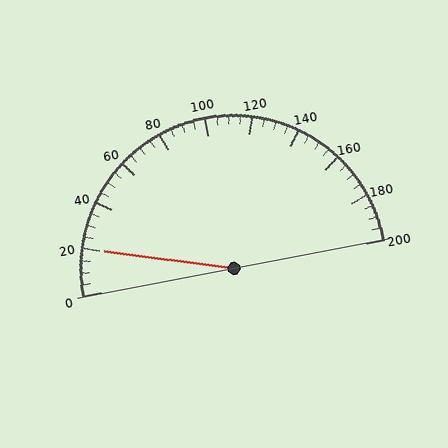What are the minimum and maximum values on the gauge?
The gauge ranges from 0 to 200.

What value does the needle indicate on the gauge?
The needle indicates approximately 20.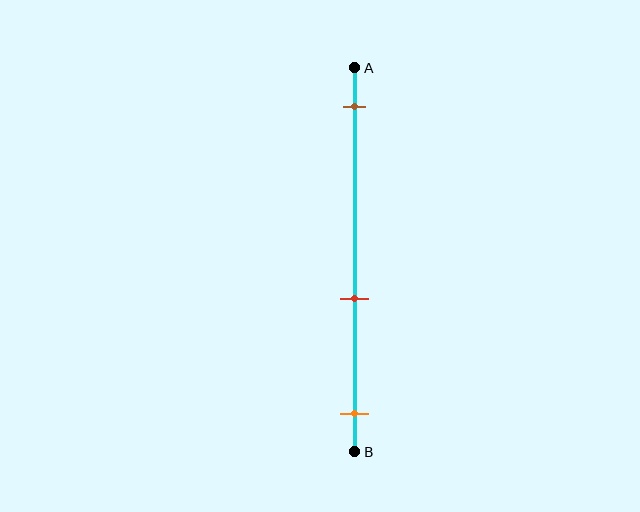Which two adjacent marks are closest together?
The red and orange marks are the closest adjacent pair.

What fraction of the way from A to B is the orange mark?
The orange mark is approximately 90% (0.9) of the way from A to B.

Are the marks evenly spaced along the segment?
No, the marks are not evenly spaced.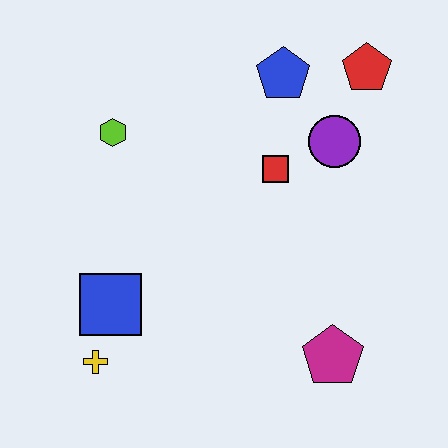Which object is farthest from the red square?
The yellow cross is farthest from the red square.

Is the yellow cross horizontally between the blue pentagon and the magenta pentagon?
No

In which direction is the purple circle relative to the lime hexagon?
The purple circle is to the right of the lime hexagon.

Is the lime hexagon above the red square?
Yes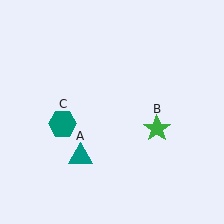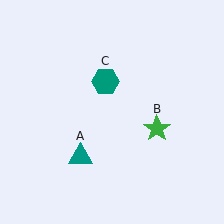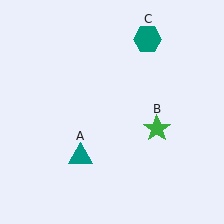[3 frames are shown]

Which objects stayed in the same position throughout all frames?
Teal triangle (object A) and green star (object B) remained stationary.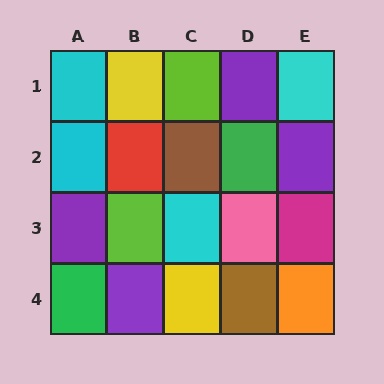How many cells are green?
2 cells are green.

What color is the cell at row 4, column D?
Brown.